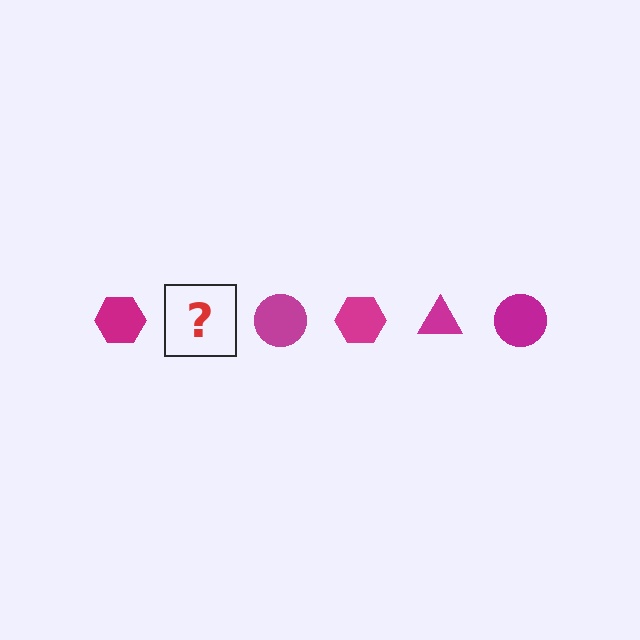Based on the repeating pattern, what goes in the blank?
The blank should be a magenta triangle.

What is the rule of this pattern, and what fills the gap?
The rule is that the pattern cycles through hexagon, triangle, circle shapes in magenta. The gap should be filled with a magenta triangle.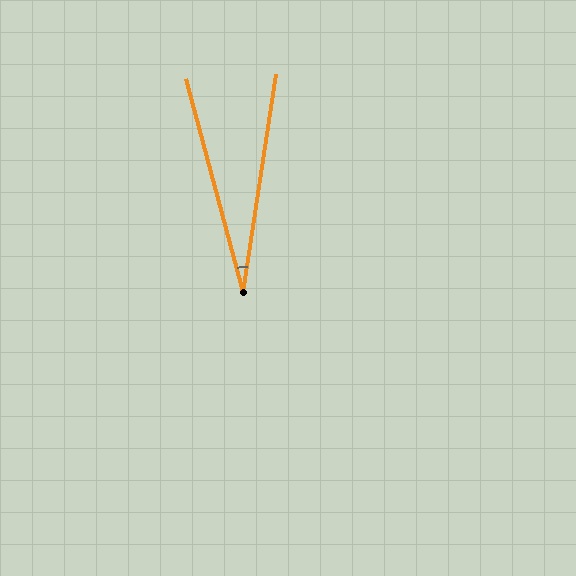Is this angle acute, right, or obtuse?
It is acute.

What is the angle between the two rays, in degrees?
Approximately 24 degrees.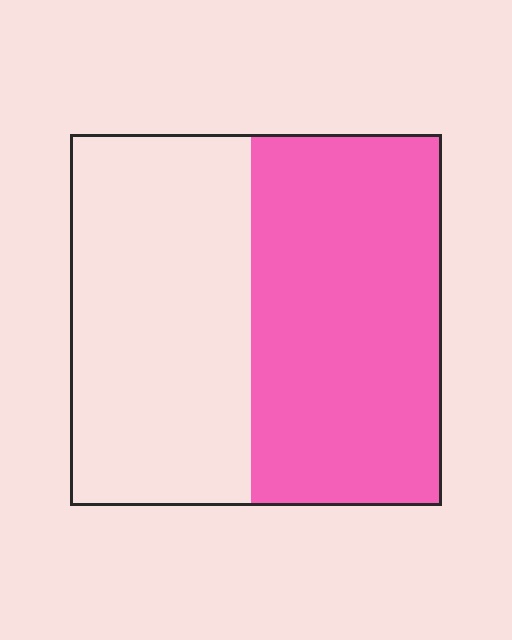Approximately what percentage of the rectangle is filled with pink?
Approximately 50%.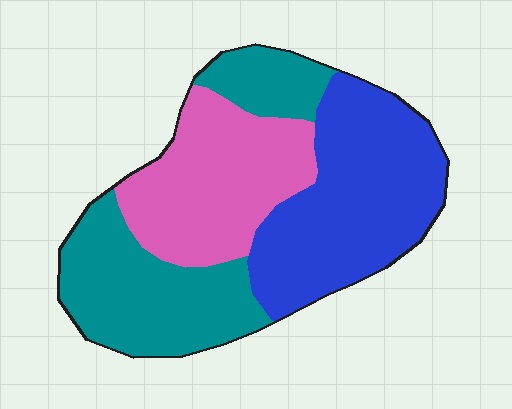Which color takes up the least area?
Pink, at roughly 30%.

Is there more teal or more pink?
Teal.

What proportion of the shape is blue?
Blue covers about 35% of the shape.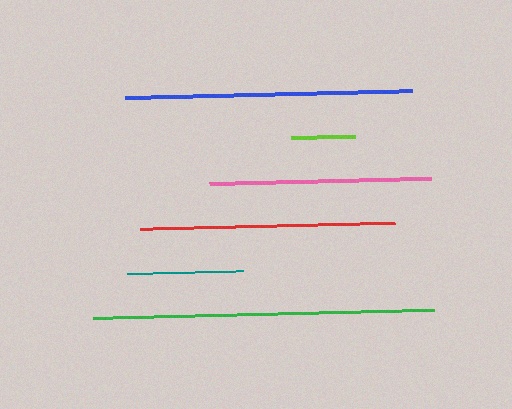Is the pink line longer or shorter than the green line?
The green line is longer than the pink line.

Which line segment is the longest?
The green line is the longest at approximately 342 pixels.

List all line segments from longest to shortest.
From longest to shortest: green, blue, red, pink, teal, lime.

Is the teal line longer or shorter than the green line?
The green line is longer than the teal line.